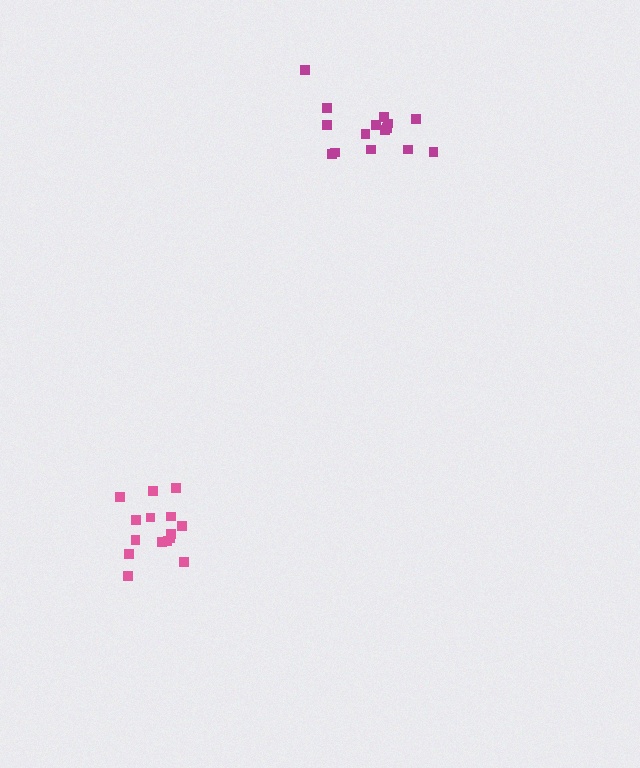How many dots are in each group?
Group 1: 15 dots, Group 2: 15 dots (30 total).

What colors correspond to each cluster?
The clusters are colored: magenta, pink.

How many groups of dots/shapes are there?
There are 2 groups.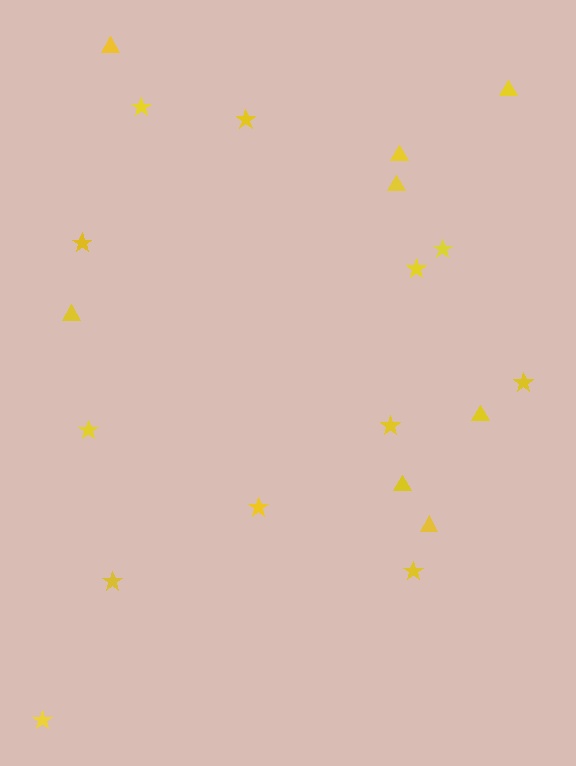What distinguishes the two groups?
There are 2 groups: one group of stars (12) and one group of triangles (8).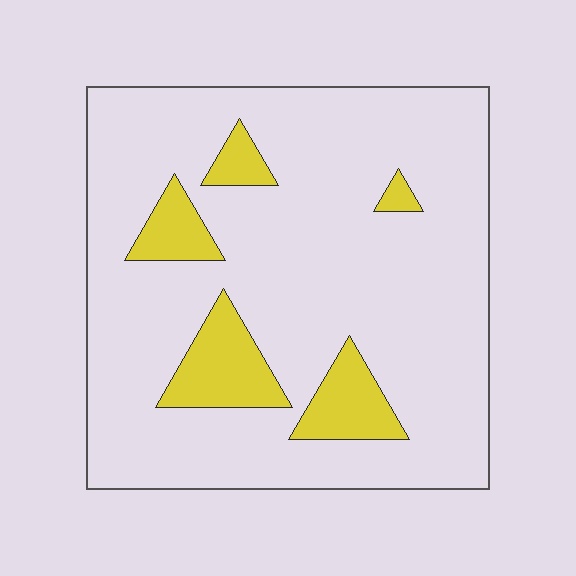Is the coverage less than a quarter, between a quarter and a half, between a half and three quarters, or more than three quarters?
Less than a quarter.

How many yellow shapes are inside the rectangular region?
5.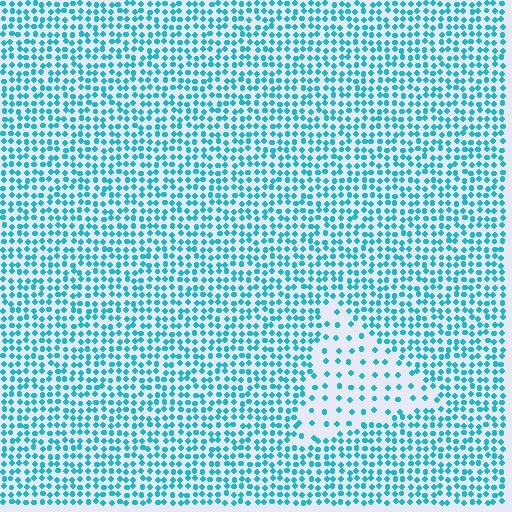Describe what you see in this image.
The image contains small cyan elements arranged at two different densities. A triangle-shaped region is visible where the elements are less densely packed than the surrounding area.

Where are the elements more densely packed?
The elements are more densely packed outside the triangle boundary.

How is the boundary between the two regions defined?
The boundary is defined by a change in element density (approximately 2.6x ratio). All elements are the same color, size, and shape.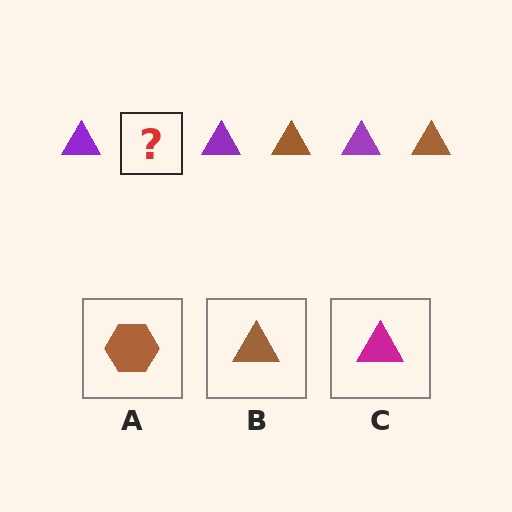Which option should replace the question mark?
Option B.